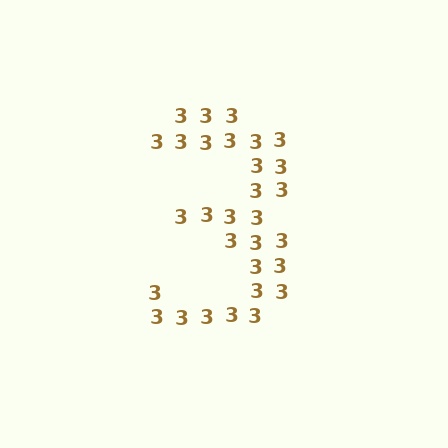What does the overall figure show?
The overall figure shows the digit 3.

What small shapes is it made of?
It is made of small digit 3's.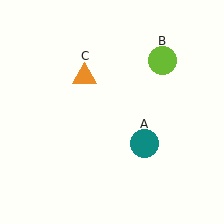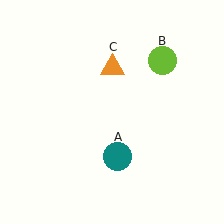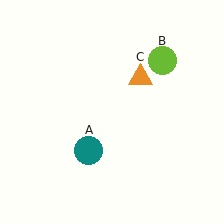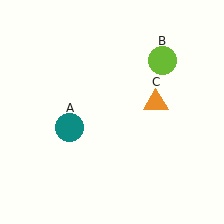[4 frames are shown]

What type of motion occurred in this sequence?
The teal circle (object A), orange triangle (object C) rotated clockwise around the center of the scene.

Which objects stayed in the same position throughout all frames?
Lime circle (object B) remained stationary.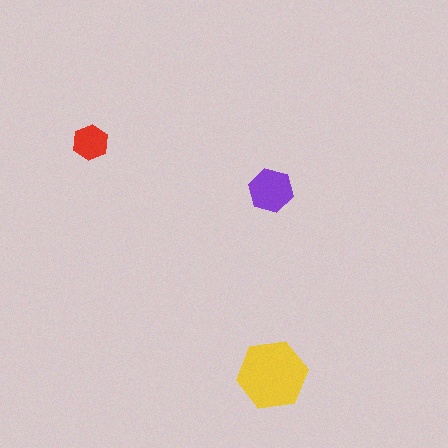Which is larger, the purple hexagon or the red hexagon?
The purple one.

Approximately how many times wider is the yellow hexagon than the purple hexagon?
About 1.5 times wider.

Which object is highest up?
The red hexagon is topmost.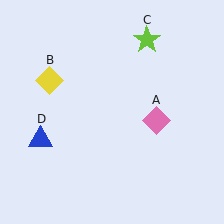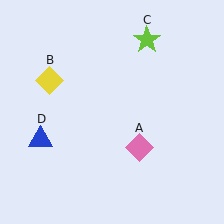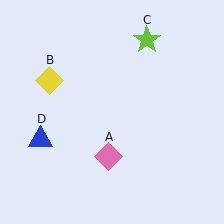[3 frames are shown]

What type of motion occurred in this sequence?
The pink diamond (object A) rotated clockwise around the center of the scene.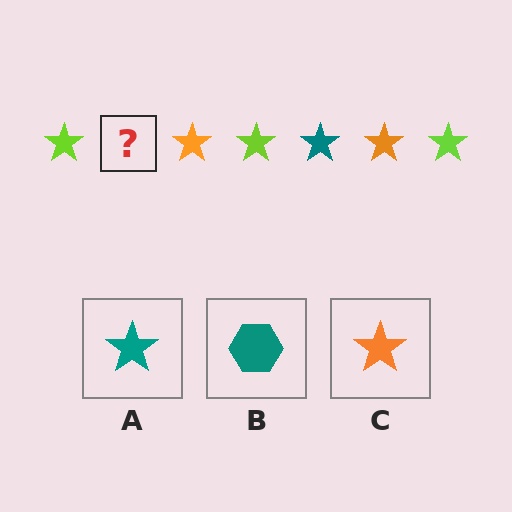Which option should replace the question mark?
Option A.